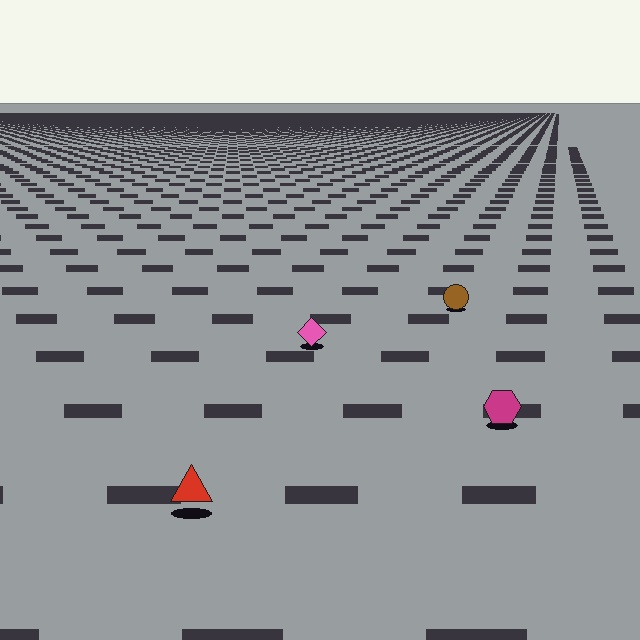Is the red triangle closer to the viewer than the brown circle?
Yes. The red triangle is closer — you can tell from the texture gradient: the ground texture is coarser near it.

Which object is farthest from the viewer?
The brown circle is farthest from the viewer. It appears smaller and the ground texture around it is denser.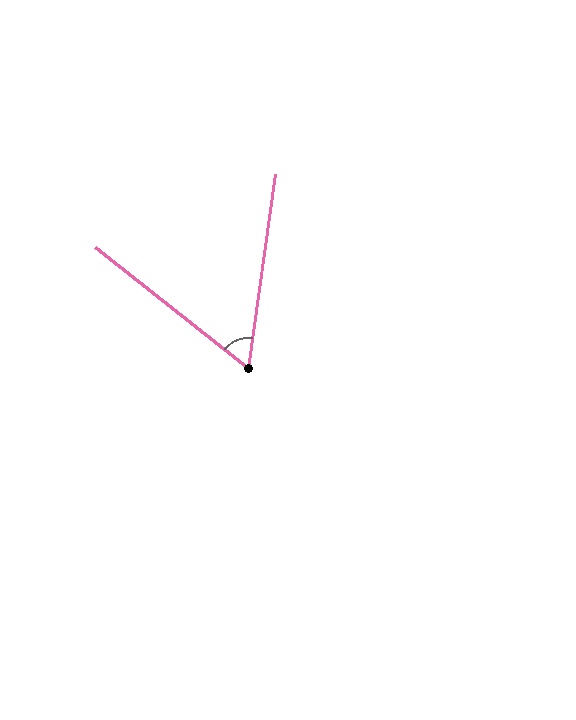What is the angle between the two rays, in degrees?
Approximately 59 degrees.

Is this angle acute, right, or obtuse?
It is acute.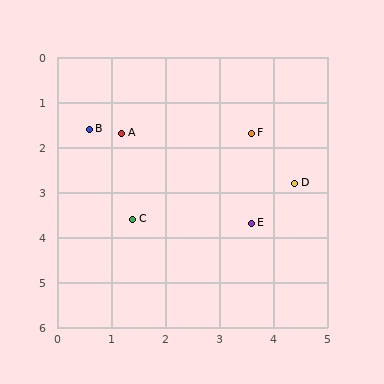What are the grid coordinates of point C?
Point C is at approximately (1.4, 3.6).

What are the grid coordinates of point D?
Point D is at approximately (4.4, 2.8).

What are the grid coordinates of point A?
Point A is at approximately (1.2, 1.7).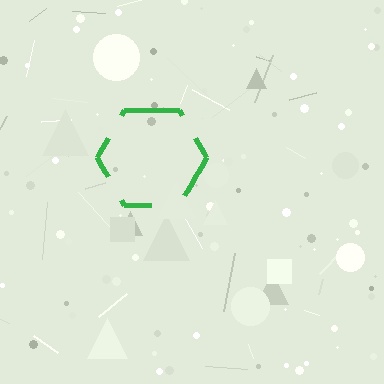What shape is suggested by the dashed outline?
The dashed outline suggests a hexagon.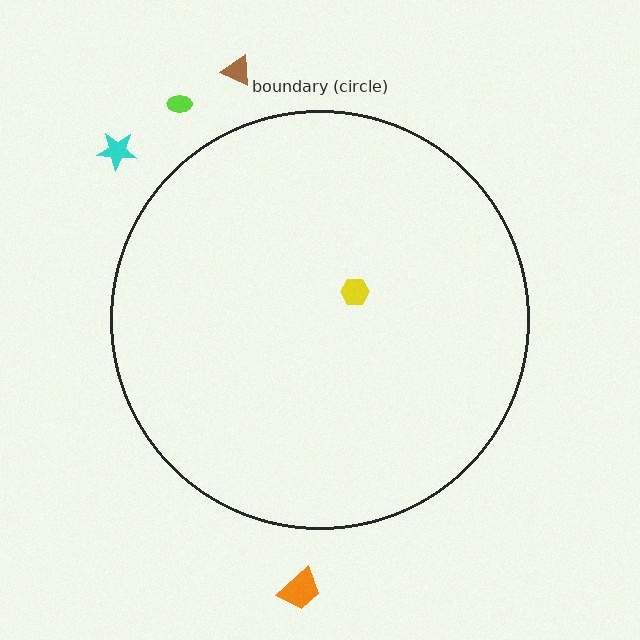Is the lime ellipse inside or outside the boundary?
Outside.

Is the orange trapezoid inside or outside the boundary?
Outside.